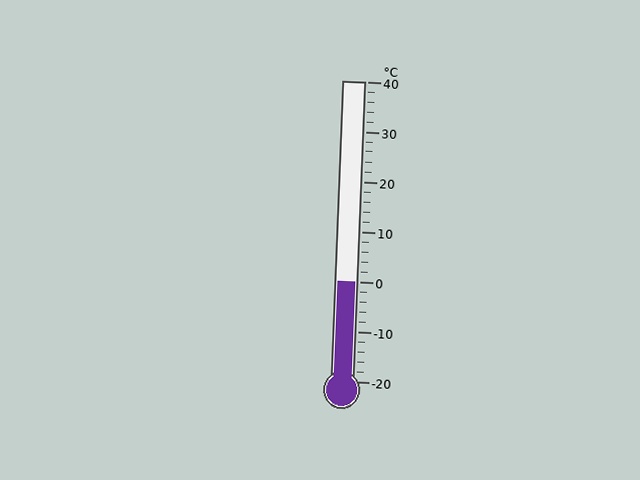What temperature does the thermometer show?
The thermometer shows approximately 0°C.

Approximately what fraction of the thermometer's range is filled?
The thermometer is filled to approximately 35% of its range.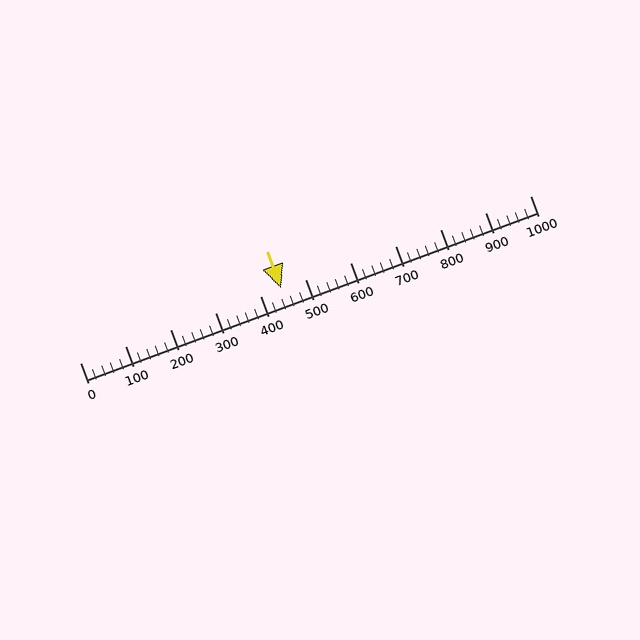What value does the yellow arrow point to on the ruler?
The yellow arrow points to approximately 447.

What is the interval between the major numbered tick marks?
The major tick marks are spaced 100 units apart.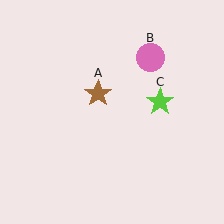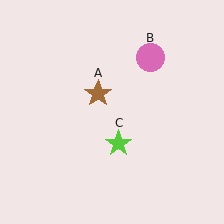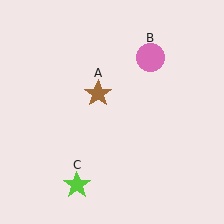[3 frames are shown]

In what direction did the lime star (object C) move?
The lime star (object C) moved down and to the left.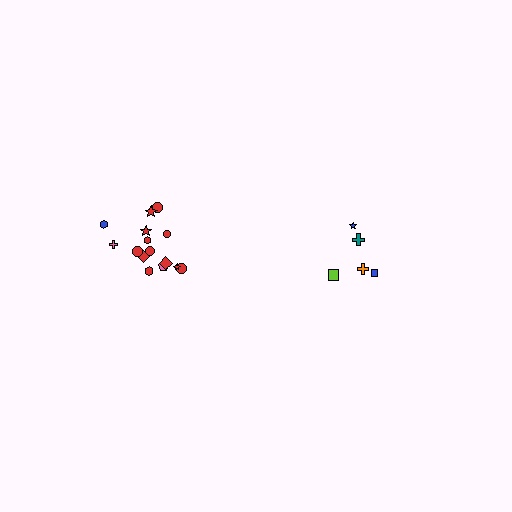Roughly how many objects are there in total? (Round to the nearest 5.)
Roughly 20 objects in total.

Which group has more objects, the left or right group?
The left group.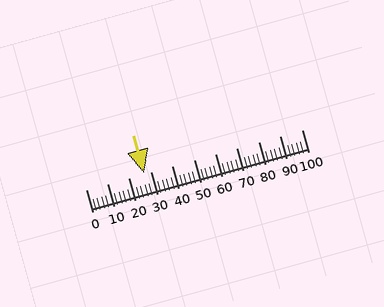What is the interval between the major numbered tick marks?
The major tick marks are spaced 10 units apart.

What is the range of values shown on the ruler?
The ruler shows values from 0 to 100.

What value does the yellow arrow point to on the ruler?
The yellow arrow points to approximately 27.